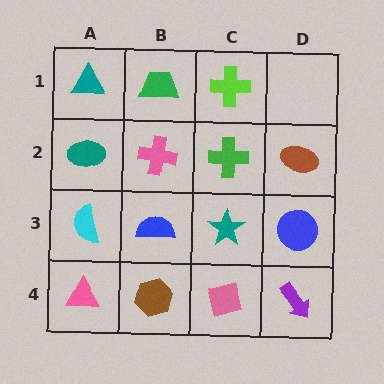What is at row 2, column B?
A pink cross.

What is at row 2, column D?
A brown ellipse.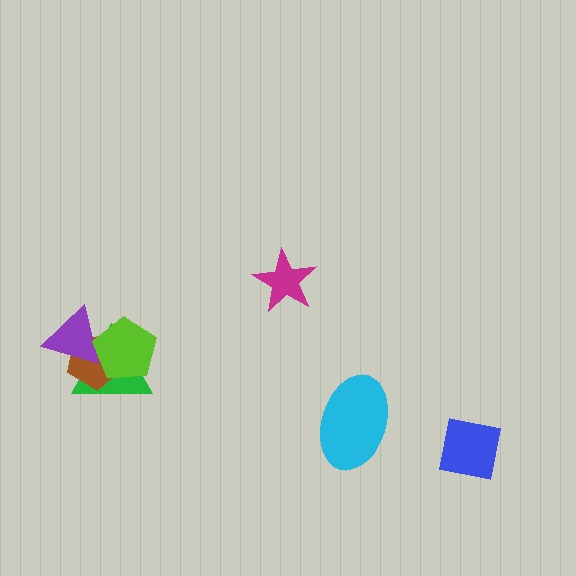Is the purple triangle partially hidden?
Yes, it is partially covered by another shape.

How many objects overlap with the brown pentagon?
3 objects overlap with the brown pentagon.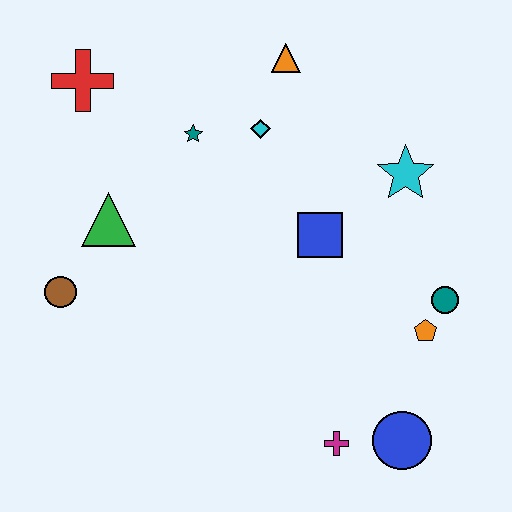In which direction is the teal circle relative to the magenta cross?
The teal circle is above the magenta cross.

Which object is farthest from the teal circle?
The red cross is farthest from the teal circle.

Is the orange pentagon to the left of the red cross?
No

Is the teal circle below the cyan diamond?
Yes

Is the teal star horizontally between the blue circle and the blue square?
No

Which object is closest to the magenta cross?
The blue circle is closest to the magenta cross.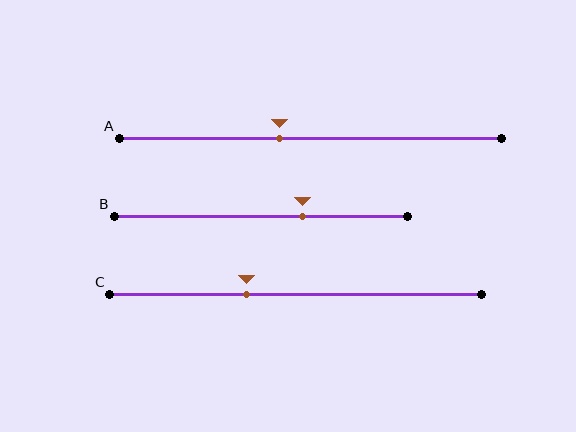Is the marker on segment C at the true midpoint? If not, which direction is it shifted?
No, the marker on segment C is shifted to the left by about 13% of the segment length.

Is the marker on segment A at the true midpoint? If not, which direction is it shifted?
No, the marker on segment A is shifted to the left by about 8% of the segment length.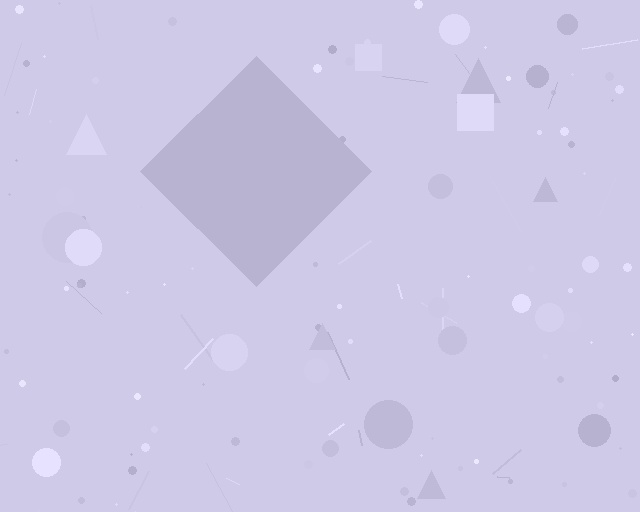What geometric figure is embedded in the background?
A diamond is embedded in the background.